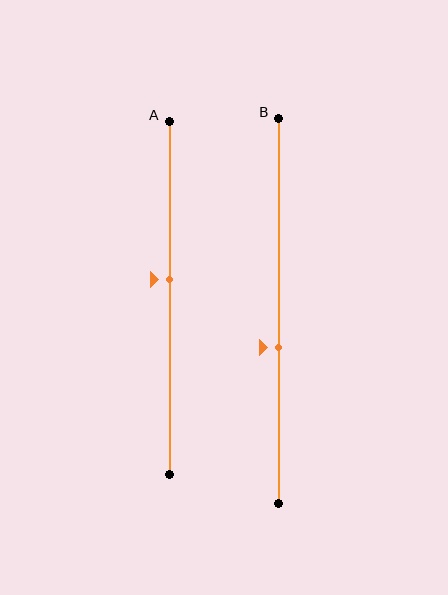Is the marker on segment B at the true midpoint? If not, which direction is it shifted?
No, the marker on segment B is shifted downward by about 10% of the segment length.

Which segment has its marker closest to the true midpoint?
Segment A has its marker closest to the true midpoint.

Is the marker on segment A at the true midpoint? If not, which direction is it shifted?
No, the marker on segment A is shifted upward by about 5% of the segment length.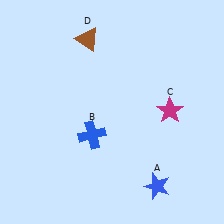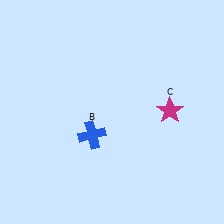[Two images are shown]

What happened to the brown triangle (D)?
The brown triangle (D) was removed in Image 2. It was in the top-left area of Image 1.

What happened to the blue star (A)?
The blue star (A) was removed in Image 2. It was in the bottom-right area of Image 1.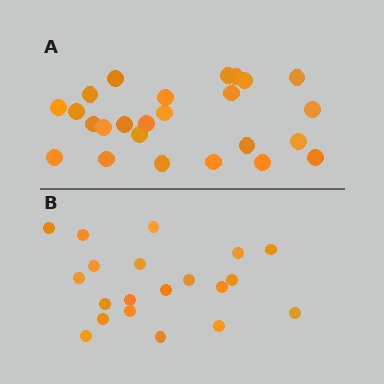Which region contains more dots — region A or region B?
Region A (the top region) has more dots.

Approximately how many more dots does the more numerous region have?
Region A has about 5 more dots than region B.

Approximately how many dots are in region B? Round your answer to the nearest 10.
About 20 dots.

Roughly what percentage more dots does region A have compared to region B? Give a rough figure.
About 25% more.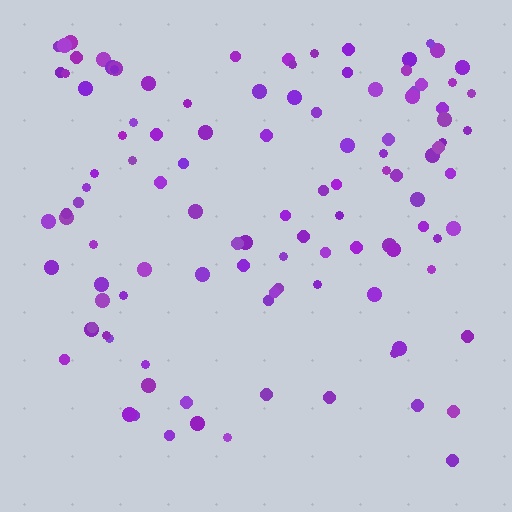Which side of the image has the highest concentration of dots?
The top.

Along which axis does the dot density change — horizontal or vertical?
Vertical.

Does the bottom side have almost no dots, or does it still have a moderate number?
Still a moderate number, just noticeably fewer than the top.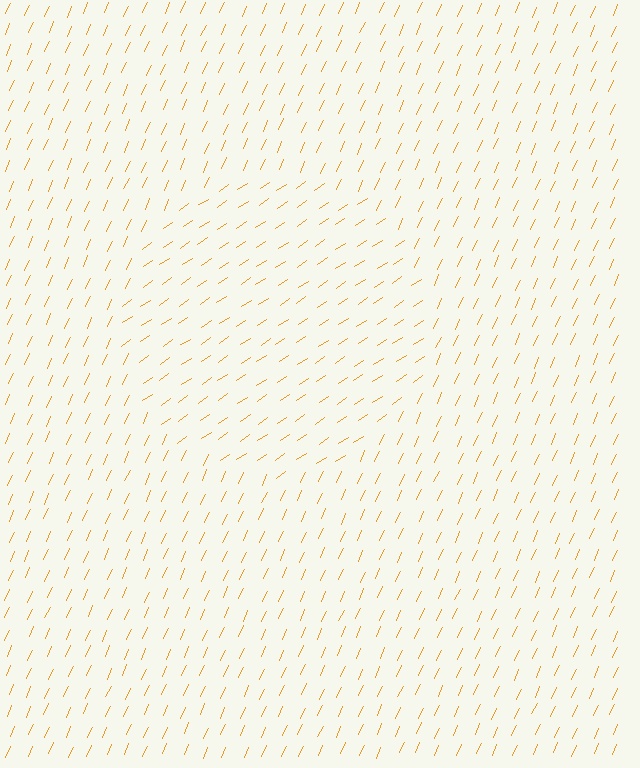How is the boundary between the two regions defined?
The boundary is defined purely by a change in line orientation (approximately 32 degrees difference). All lines are the same color and thickness.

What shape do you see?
I see a circle.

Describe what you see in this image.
The image is filled with small orange line segments. A circle region in the image has lines oriented differently from the surrounding lines, creating a visible texture boundary.